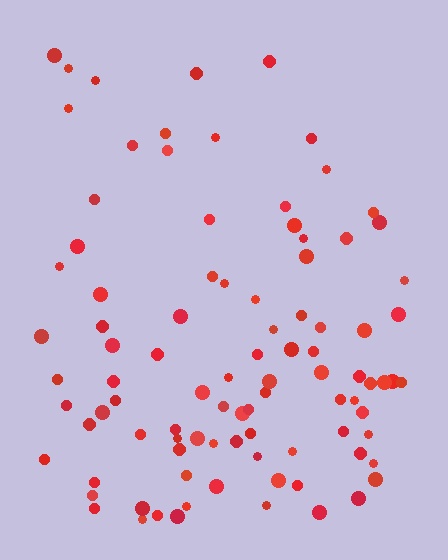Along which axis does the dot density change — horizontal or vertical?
Vertical.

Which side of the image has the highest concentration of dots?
The bottom.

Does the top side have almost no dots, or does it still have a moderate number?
Still a moderate number, just noticeably fewer than the bottom.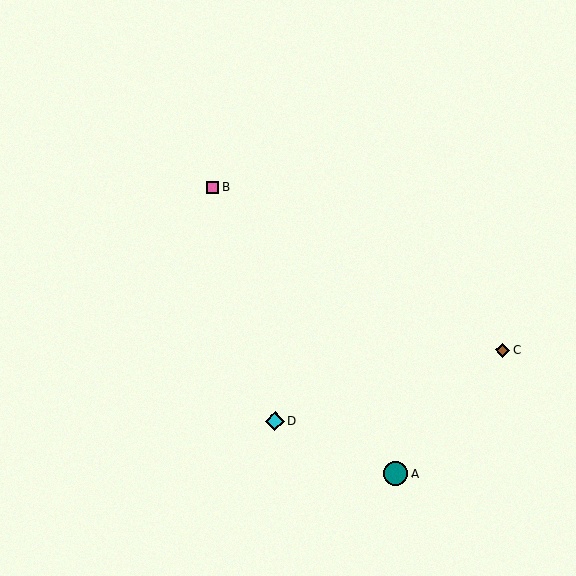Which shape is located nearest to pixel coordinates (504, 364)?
The brown diamond (labeled C) at (503, 350) is nearest to that location.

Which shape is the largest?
The teal circle (labeled A) is the largest.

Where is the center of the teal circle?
The center of the teal circle is at (395, 473).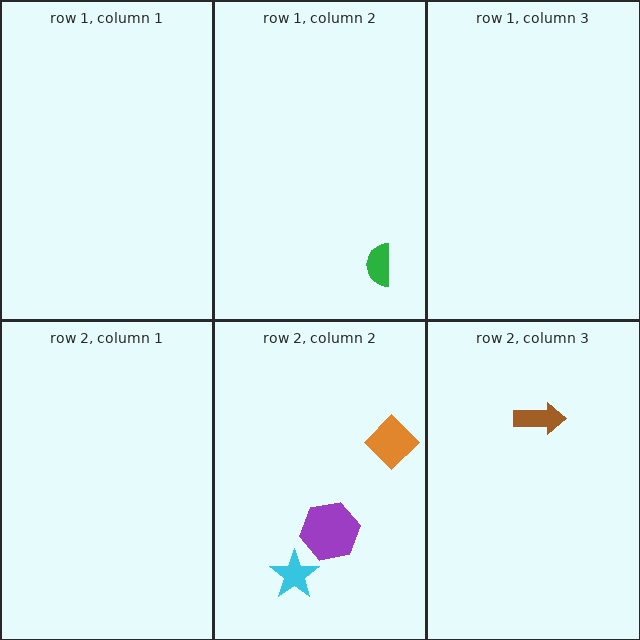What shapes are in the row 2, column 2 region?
The cyan star, the orange diamond, the purple hexagon.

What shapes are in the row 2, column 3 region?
The brown arrow.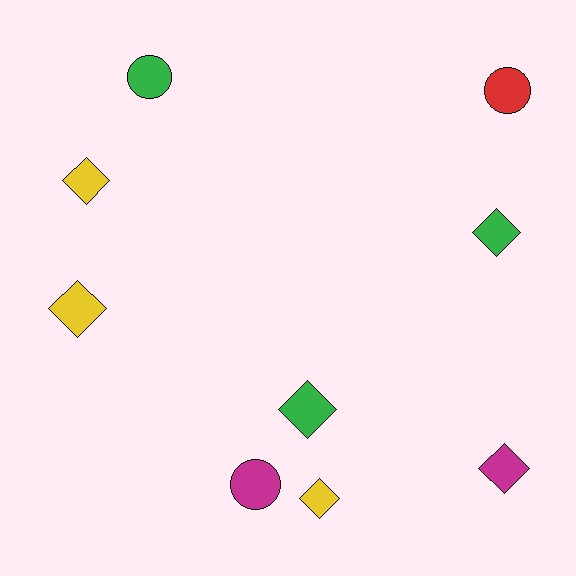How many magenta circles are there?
There is 1 magenta circle.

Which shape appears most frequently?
Diamond, with 6 objects.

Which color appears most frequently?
Yellow, with 3 objects.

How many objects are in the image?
There are 9 objects.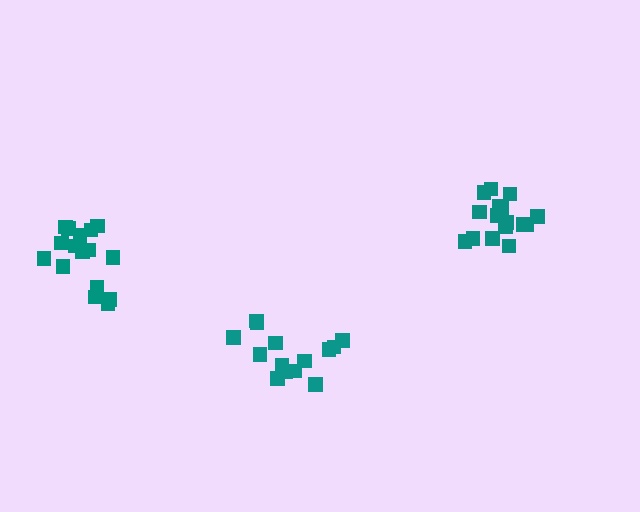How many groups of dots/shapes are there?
There are 3 groups.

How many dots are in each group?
Group 1: 16 dots, Group 2: 14 dots, Group 3: 16 dots (46 total).